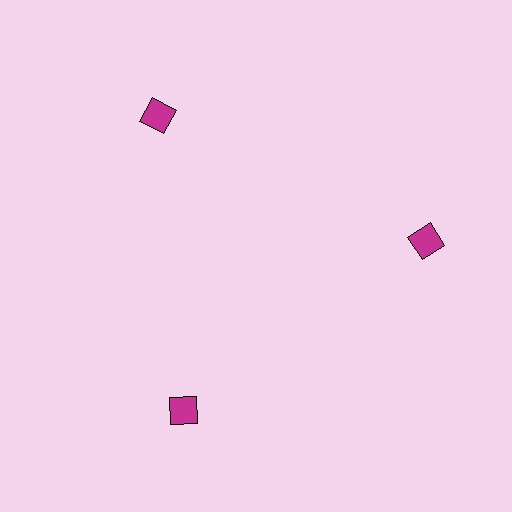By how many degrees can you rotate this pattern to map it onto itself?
The pattern maps onto itself every 120 degrees of rotation.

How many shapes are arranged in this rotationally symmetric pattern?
There are 3 shapes, arranged in 3 groups of 1.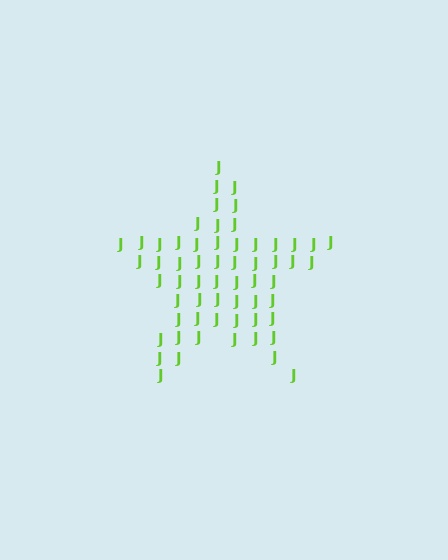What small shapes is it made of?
It is made of small letter J's.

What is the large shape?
The large shape is a star.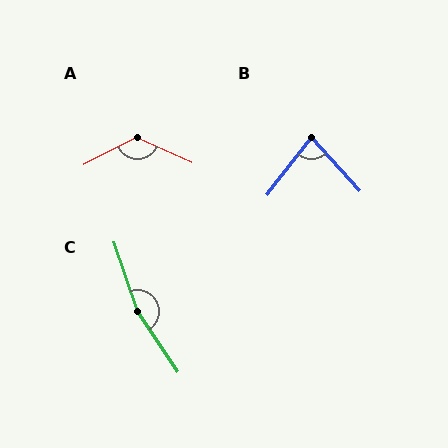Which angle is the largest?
C, at approximately 165 degrees.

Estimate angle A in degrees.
Approximately 129 degrees.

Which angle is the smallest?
B, at approximately 79 degrees.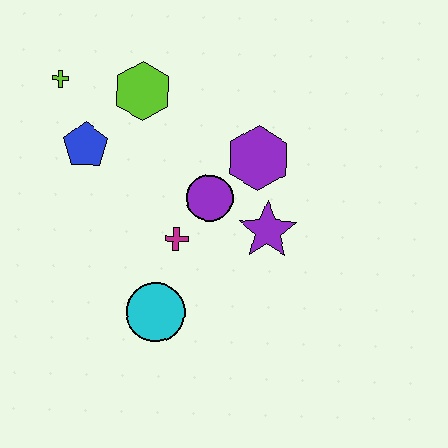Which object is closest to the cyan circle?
The magenta cross is closest to the cyan circle.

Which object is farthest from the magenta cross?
The lime cross is farthest from the magenta cross.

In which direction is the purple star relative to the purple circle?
The purple star is to the right of the purple circle.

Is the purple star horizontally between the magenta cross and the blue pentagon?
No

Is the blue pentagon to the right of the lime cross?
Yes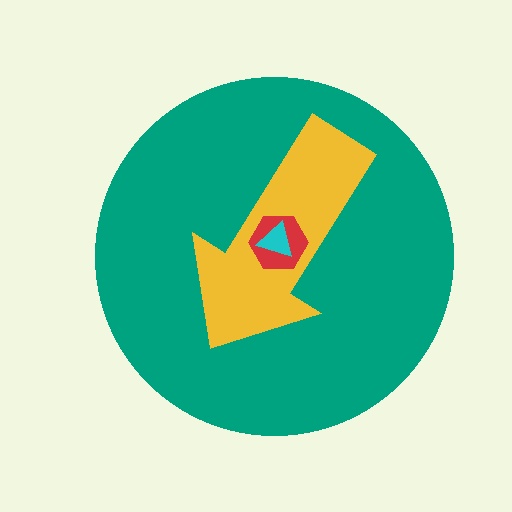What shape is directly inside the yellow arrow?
The red hexagon.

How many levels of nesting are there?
4.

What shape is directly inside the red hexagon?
The cyan triangle.